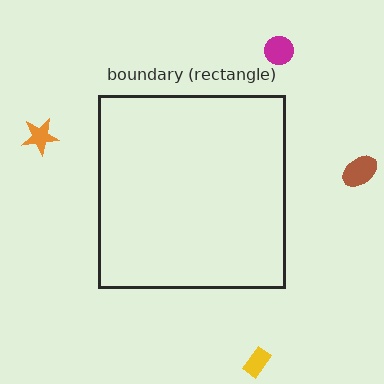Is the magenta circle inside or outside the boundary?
Outside.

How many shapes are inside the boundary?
0 inside, 4 outside.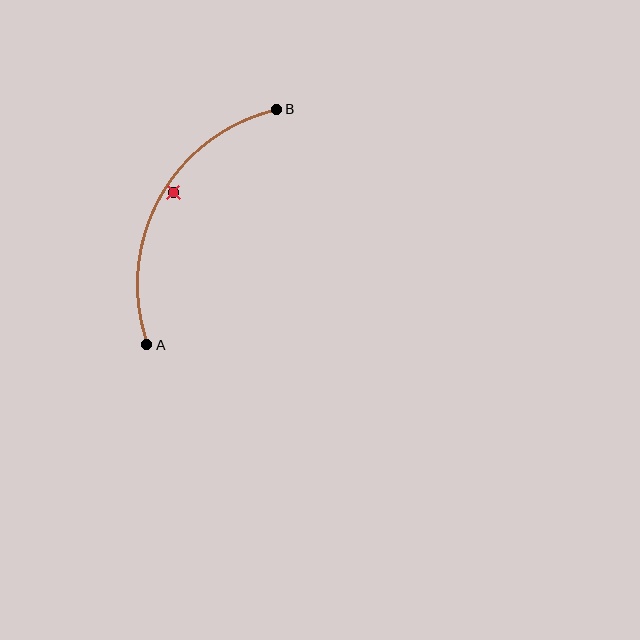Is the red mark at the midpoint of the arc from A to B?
No — the red mark does not lie on the arc at all. It sits slightly inside the curve.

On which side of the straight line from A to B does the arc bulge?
The arc bulges to the left of the straight line connecting A and B.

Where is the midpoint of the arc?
The arc midpoint is the point on the curve farthest from the straight line joining A and B. It sits to the left of that line.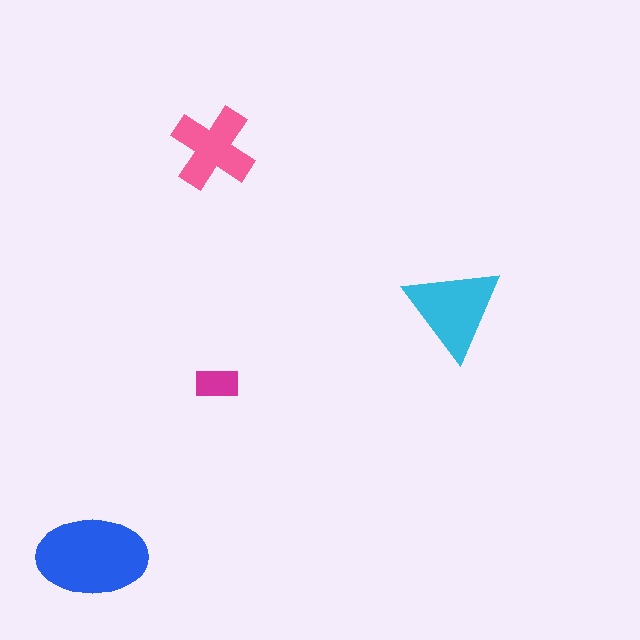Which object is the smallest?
The magenta rectangle.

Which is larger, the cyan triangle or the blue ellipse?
The blue ellipse.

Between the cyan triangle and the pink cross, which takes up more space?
The cyan triangle.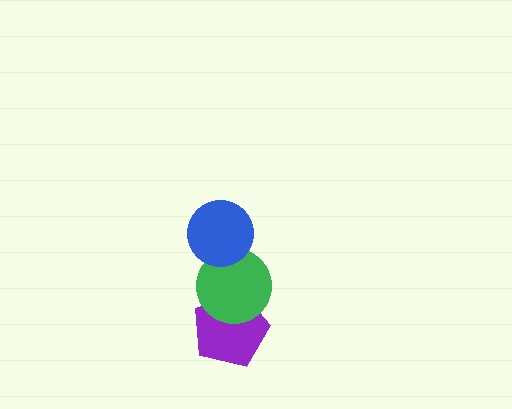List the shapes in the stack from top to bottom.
From top to bottom: the blue circle, the green circle, the purple pentagon.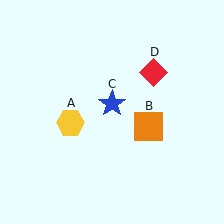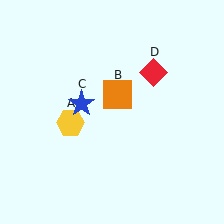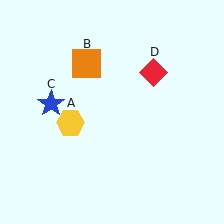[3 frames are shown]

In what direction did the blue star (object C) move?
The blue star (object C) moved left.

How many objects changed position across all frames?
2 objects changed position: orange square (object B), blue star (object C).